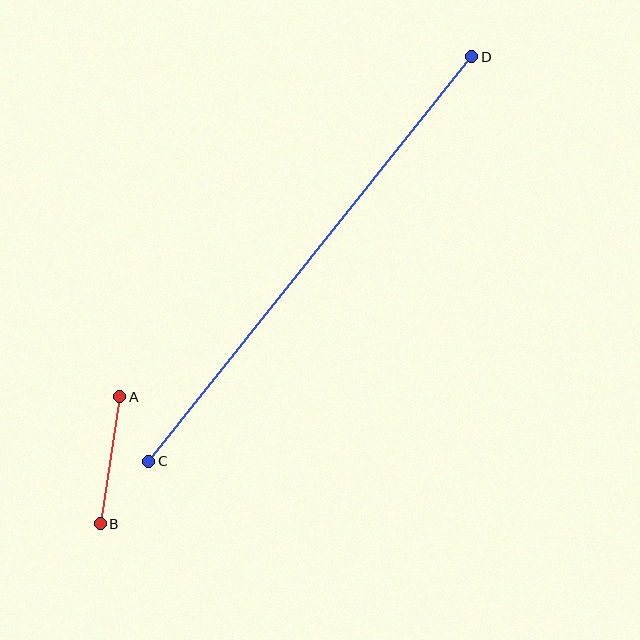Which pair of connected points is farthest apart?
Points C and D are farthest apart.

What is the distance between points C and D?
The distance is approximately 518 pixels.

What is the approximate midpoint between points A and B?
The midpoint is at approximately (110, 460) pixels.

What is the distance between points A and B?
The distance is approximately 128 pixels.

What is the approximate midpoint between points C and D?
The midpoint is at approximately (310, 259) pixels.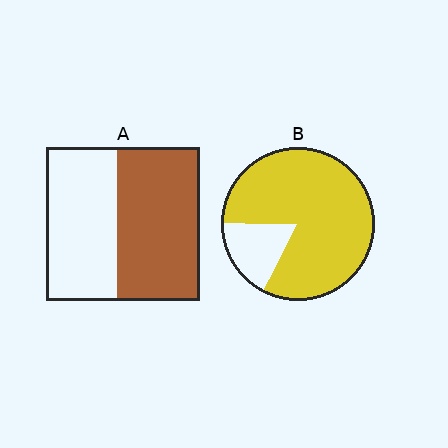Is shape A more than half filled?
Roughly half.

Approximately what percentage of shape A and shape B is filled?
A is approximately 55% and B is approximately 85%.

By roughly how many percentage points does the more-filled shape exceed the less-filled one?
By roughly 30 percentage points (B over A).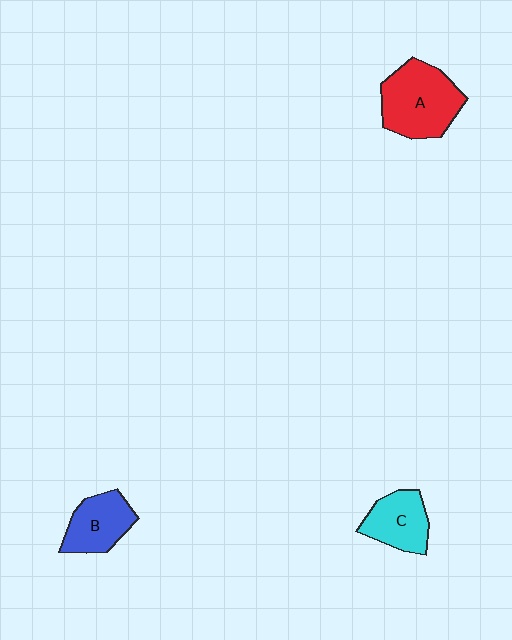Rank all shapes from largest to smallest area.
From largest to smallest: A (red), B (blue), C (cyan).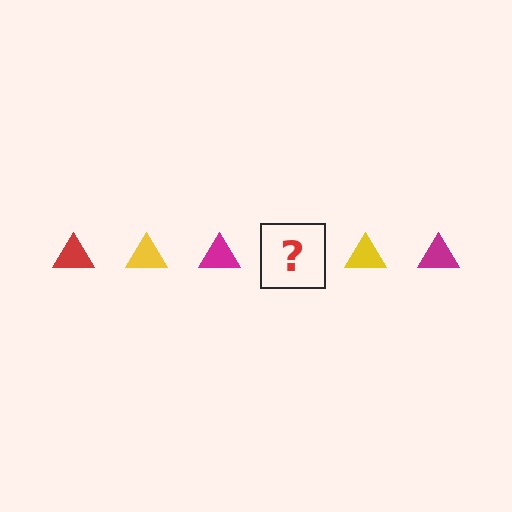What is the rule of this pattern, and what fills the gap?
The rule is that the pattern cycles through red, yellow, magenta triangles. The gap should be filled with a red triangle.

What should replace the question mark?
The question mark should be replaced with a red triangle.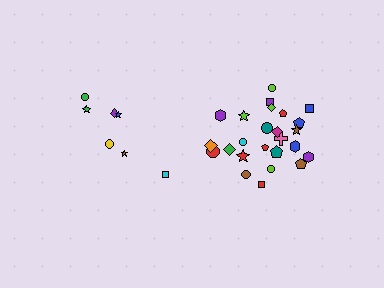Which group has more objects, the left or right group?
The right group.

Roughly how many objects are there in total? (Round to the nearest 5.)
Roughly 30 objects in total.